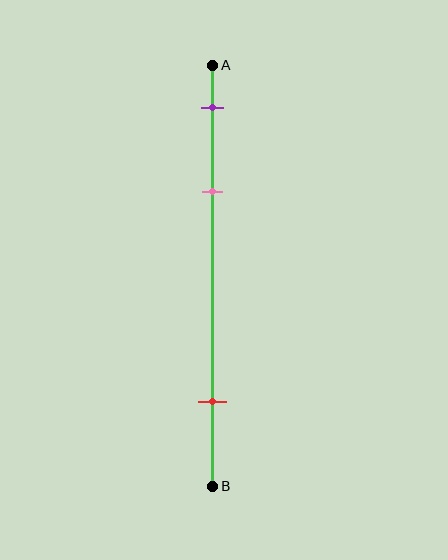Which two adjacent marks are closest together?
The purple and pink marks are the closest adjacent pair.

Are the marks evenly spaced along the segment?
No, the marks are not evenly spaced.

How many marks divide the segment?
There are 3 marks dividing the segment.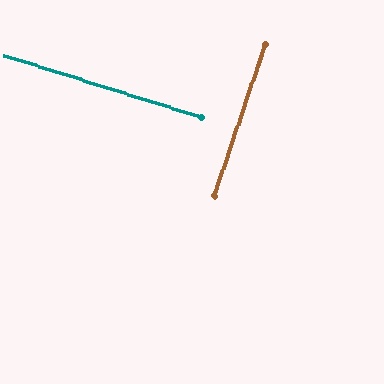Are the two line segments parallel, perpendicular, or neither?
Perpendicular — they meet at approximately 89°.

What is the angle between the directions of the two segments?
Approximately 89 degrees.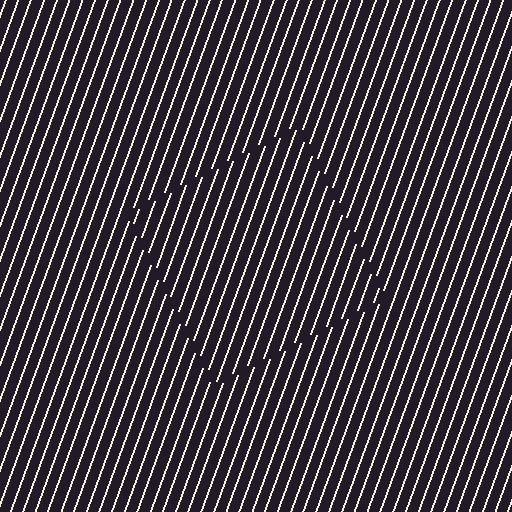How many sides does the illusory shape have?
4 sides — the line-ends trace a square.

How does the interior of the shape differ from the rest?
The interior of the shape contains the same grating, shifted by half a period — the contour is defined by the phase discontinuity where line-ends from the inner and outer gratings abut.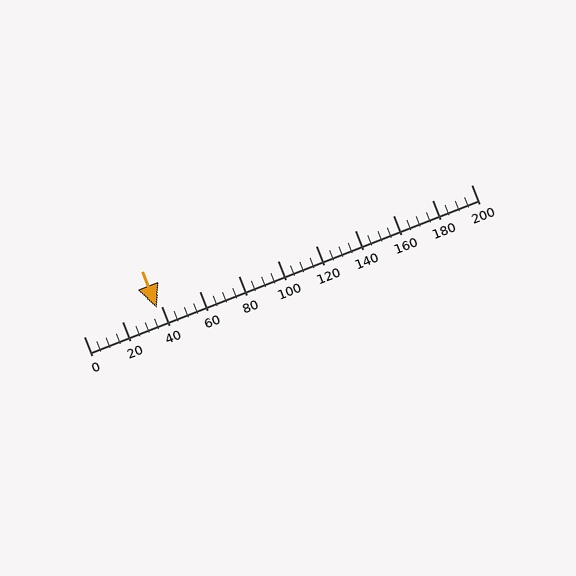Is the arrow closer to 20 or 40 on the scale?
The arrow is closer to 40.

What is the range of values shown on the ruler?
The ruler shows values from 0 to 200.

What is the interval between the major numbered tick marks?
The major tick marks are spaced 20 units apart.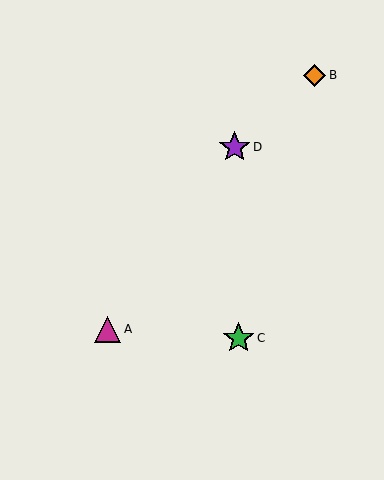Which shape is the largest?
The green star (labeled C) is the largest.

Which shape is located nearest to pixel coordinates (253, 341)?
The green star (labeled C) at (239, 338) is nearest to that location.